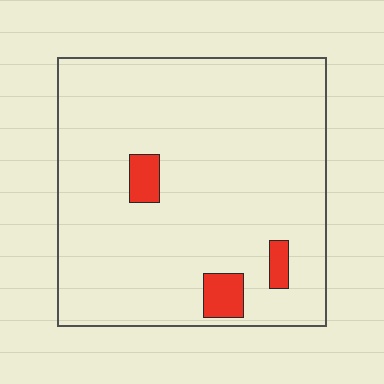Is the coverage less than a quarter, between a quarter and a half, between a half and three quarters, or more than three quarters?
Less than a quarter.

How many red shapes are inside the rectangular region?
3.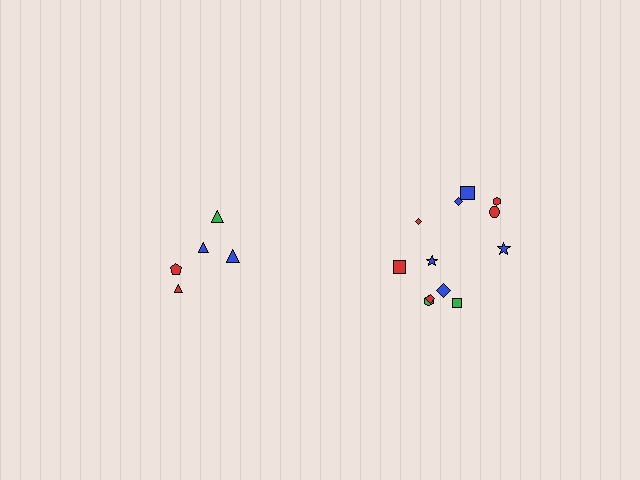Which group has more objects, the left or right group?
The right group.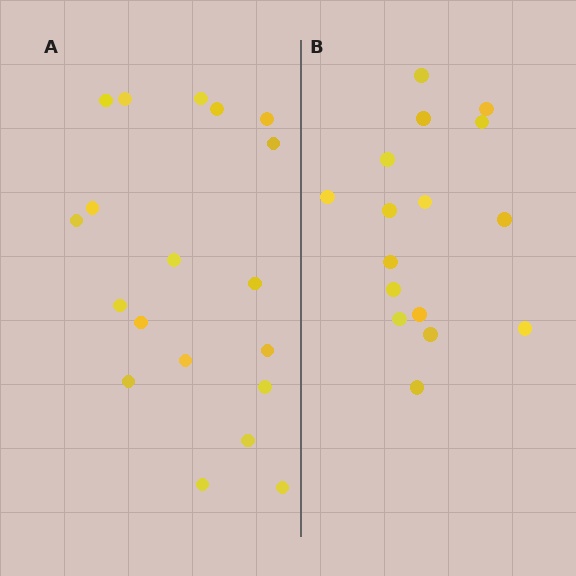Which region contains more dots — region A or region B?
Region A (the left region) has more dots.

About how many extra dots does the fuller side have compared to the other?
Region A has just a few more — roughly 2 or 3 more dots than region B.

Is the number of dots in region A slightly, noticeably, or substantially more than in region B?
Region A has only slightly more — the two regions are fairly close. The ratio is roughly 1.2 to 1.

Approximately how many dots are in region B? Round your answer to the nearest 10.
About 20 dots. (The exact count is 16, which rounds to 20.)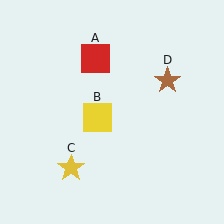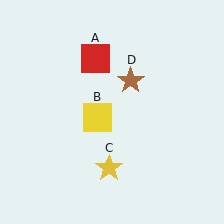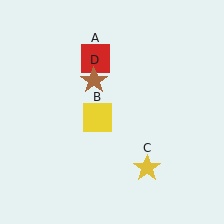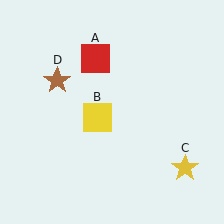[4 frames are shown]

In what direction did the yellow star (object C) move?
The yellow star (object C) moved right.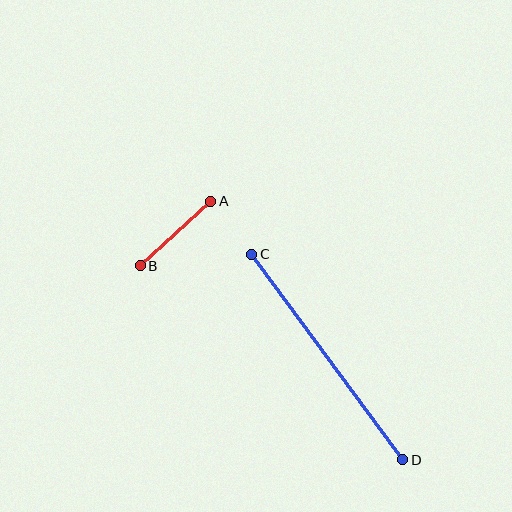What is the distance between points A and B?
The distance is approximately 96 pixels.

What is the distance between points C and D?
The distance is approximately 255 pixels.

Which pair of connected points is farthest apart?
Points C and D are farthest apart.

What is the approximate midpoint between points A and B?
The midpoint is at approximately (175, 234) pixels.